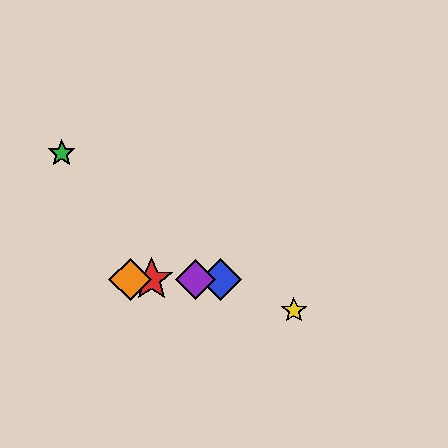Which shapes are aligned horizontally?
The red star, the blue diamond, the purple diamond, the orange diamond are aligned horizontally.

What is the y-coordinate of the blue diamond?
The blue diamond is at y≈280.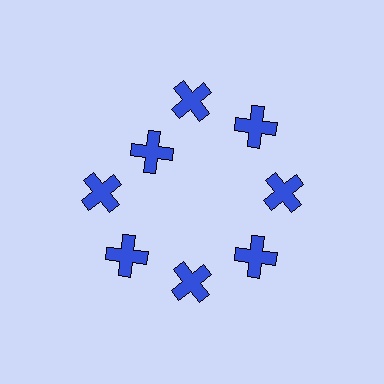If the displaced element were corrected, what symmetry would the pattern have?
It would have 8-fold rotational symmetry — the pattern would map onto itself every 45 degrees.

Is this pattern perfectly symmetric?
No. The 8 blue crosses are arranged in a ring, but one element near the 10 o'clock position is pulled inward toward the center, breaking the 8-fold rotational symmetry.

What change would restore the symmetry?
The symmetry would be restored by moving it outward, back onto the ring so that all 8 crosses sit at equal angles and equal distance from the center.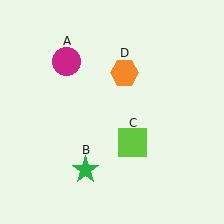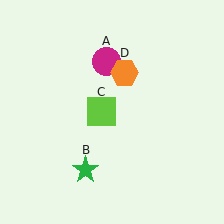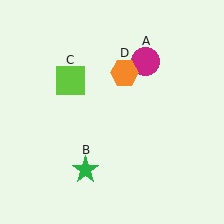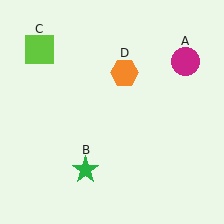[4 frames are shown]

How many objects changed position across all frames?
2 objects changed position: magenta circle (object A), lime square (object C).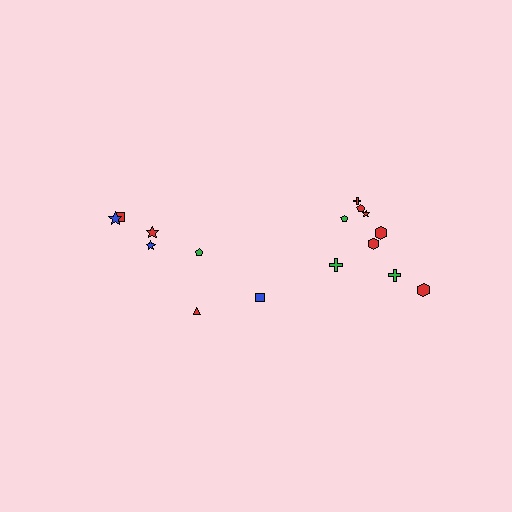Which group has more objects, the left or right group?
The right group.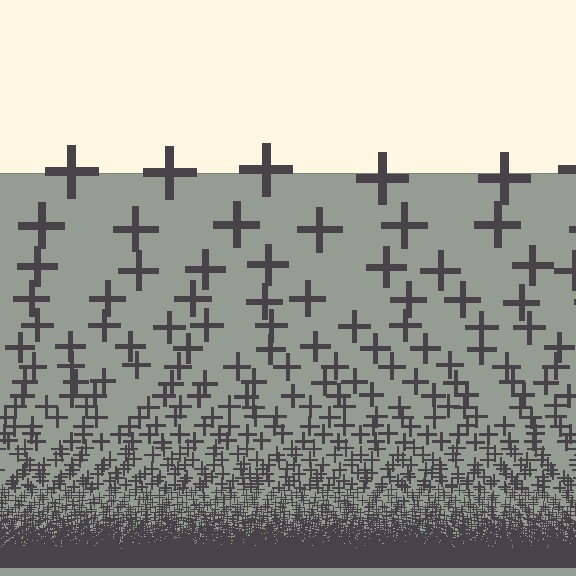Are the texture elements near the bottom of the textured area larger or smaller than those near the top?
Smaller. The gradient is inverted — elements near the bottom are smaller and denser.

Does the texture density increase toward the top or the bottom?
Density increases toward the bottom.